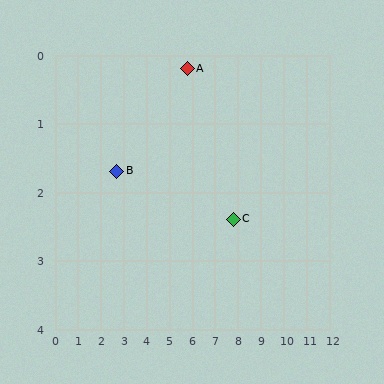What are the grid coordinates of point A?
Point A is at approximately (5.8, 0.2).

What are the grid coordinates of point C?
Point C is at approximately (7.8, 2.4).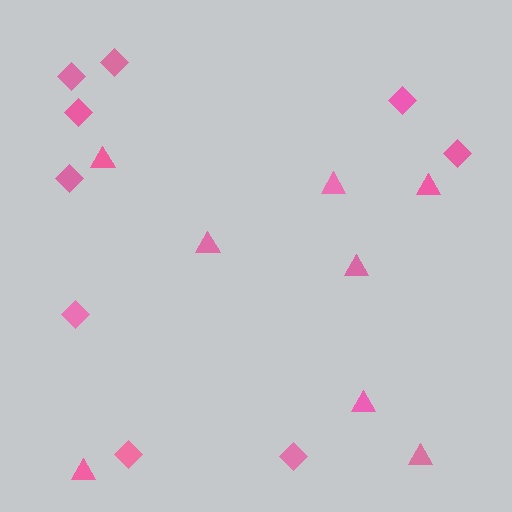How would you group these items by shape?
There are 2 groups: one group of diamonds (9) and one group of triangles (8).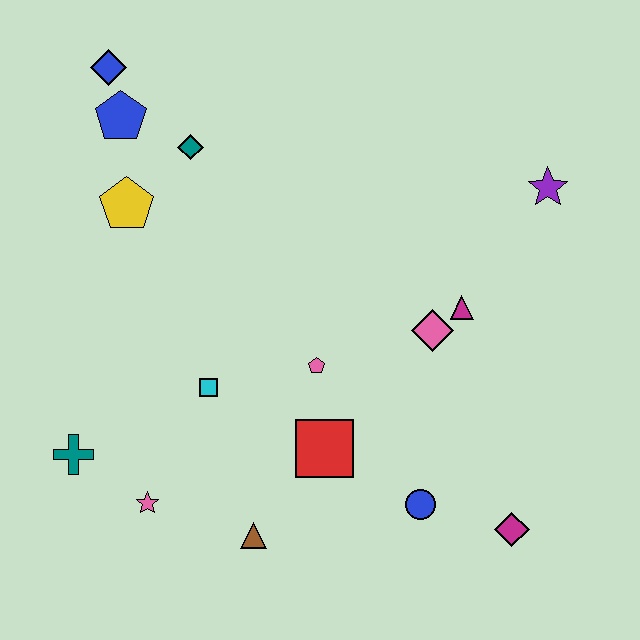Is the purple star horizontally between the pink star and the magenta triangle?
No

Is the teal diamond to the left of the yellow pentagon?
No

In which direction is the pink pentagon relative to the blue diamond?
The pink pentagon is below the blue diamond.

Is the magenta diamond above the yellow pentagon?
No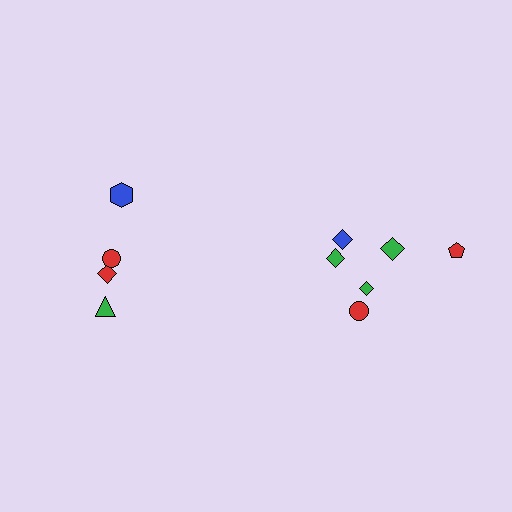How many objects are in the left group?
There are 4 objects.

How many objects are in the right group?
There are 6 objects.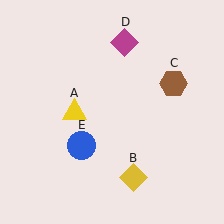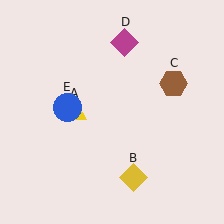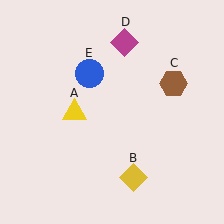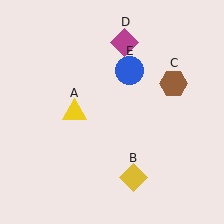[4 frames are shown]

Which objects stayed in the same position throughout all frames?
Yellow triangle (object A) and yellow diamond (object B) and brown hexagon (object C) and magenta diamond (object D) remained stationary.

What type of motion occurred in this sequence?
The blue circle (object E) rotated clockwise around the center of the scene.